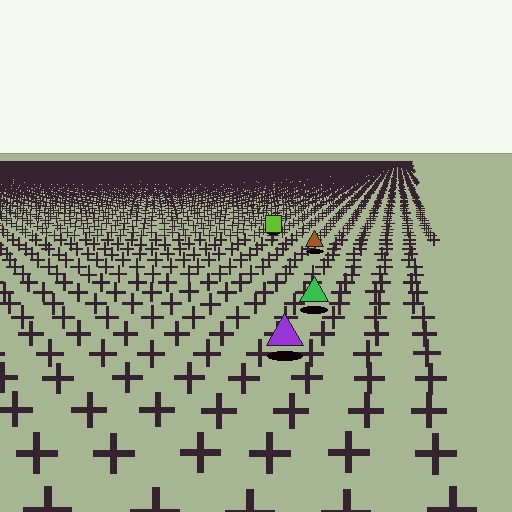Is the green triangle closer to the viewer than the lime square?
Yes. The green triangle is closer — you can tell from the texture gradient: the ground texture is coarser near it.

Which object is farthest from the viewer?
The lime square is farthest from the viewer. It appears smaller and the ground texture around it is denser.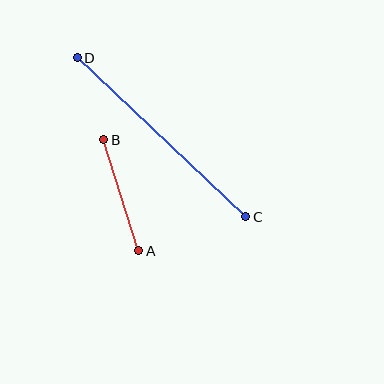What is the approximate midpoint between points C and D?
The midpoint is at approximately (161, 137) pixels.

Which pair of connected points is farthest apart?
Points C and D are farthest apart.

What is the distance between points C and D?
The distance is approximately 232 pixels.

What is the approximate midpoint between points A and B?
The midpoint is at approximately (121, 195) pixels.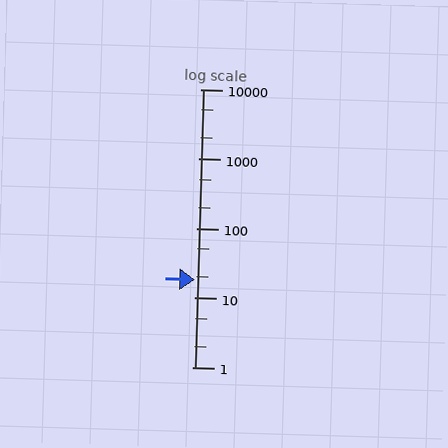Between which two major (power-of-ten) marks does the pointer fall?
The pointer is between 10 and 100.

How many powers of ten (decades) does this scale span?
The scale spans 4 decades, from 1 to 10000.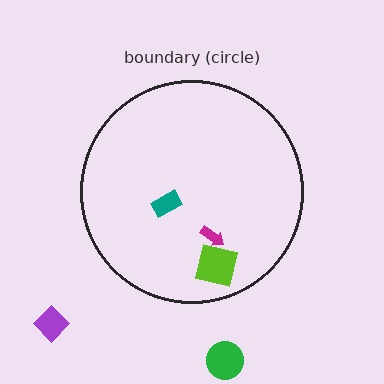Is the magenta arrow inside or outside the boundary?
Inside.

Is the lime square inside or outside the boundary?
Inside.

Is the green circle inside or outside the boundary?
Outside.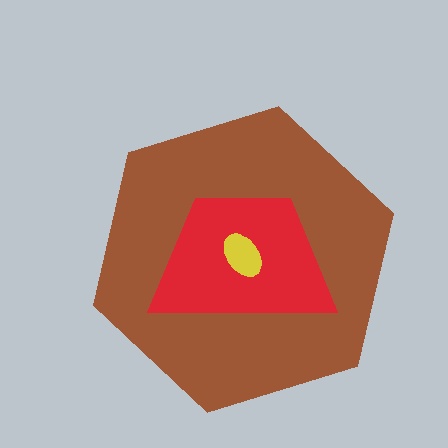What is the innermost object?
The yellow ellipse.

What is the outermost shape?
The brown hexagon.